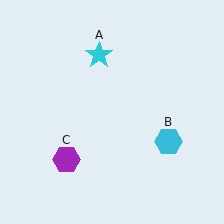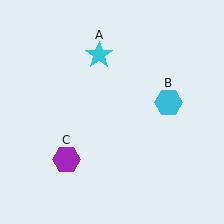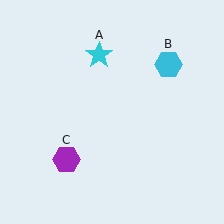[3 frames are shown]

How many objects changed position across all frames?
1 object changed position: cyan hexagon (object B).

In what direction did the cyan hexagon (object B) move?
The cyan hexagon (object B) moved up.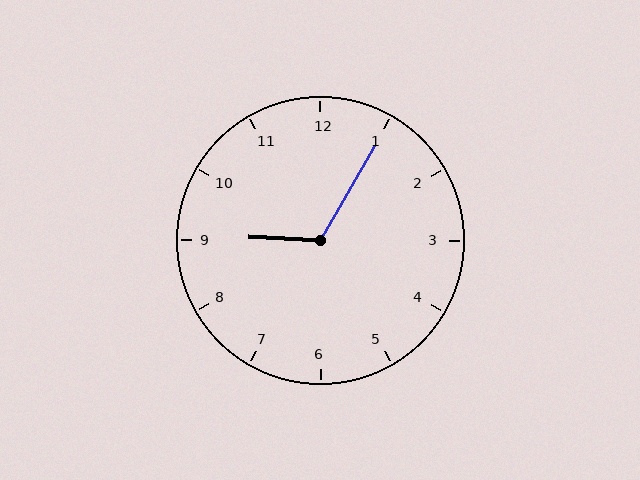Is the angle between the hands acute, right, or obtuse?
It is obtuse.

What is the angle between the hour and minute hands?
Approximately 118 degrees.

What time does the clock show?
9:05.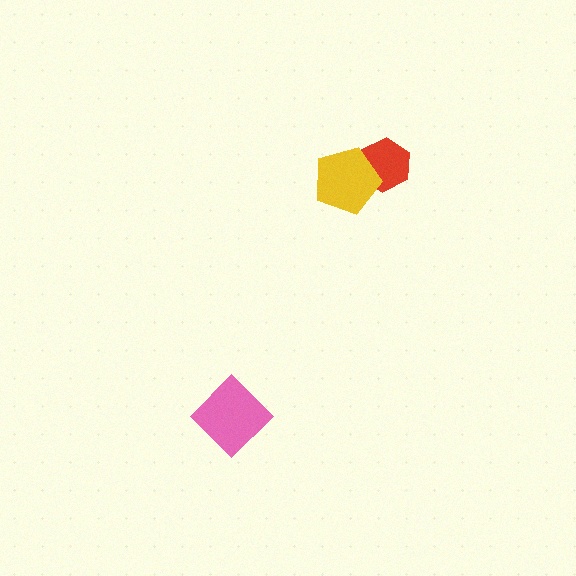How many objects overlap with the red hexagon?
1 object overlaps with the red hexagon.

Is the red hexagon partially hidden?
Yes, it is partially covered by another shape.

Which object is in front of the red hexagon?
The yellow pentagon is in front of the red hexagon.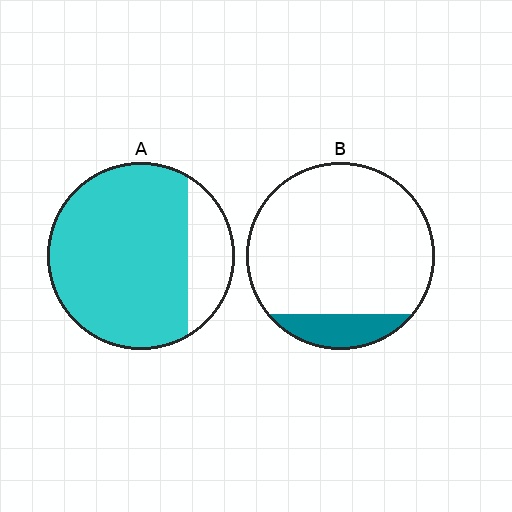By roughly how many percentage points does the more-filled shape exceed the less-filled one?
By roughly 65 percentage points (A over B).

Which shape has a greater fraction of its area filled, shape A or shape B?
Shape A.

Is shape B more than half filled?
No.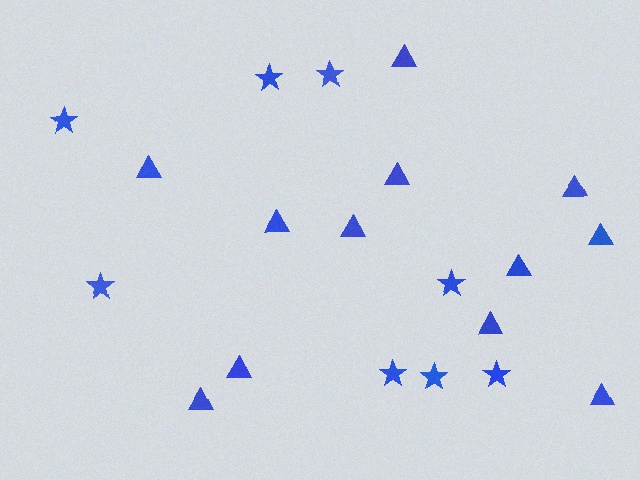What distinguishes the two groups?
There are 2 groups: one group of stars (8) and one group of triangles (12).